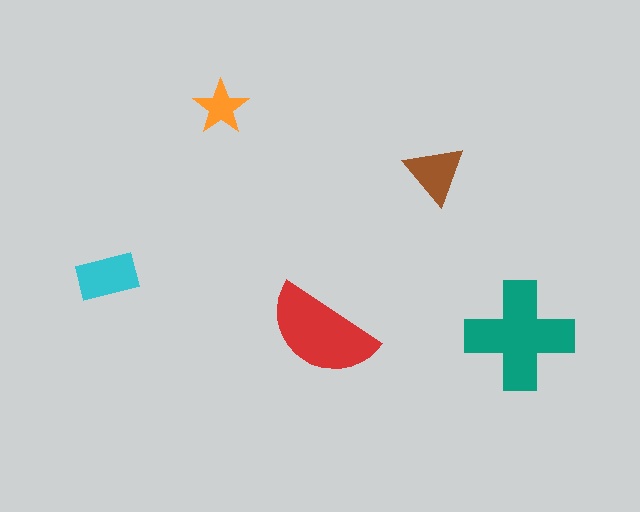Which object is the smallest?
The orange star.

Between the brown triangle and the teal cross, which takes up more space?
The teal cross.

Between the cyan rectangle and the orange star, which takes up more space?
The cyan rectangle.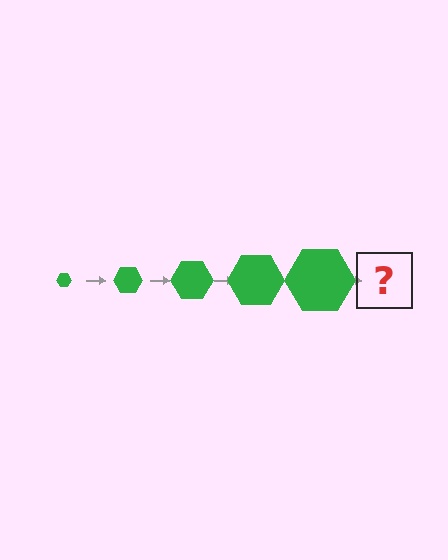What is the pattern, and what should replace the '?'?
The pattern is that the hexagon gets progressively larger each step. The '?' should be a green hexagon, larger than the previous one.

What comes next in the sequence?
The next element should be a green hexagon, larger than the previous one.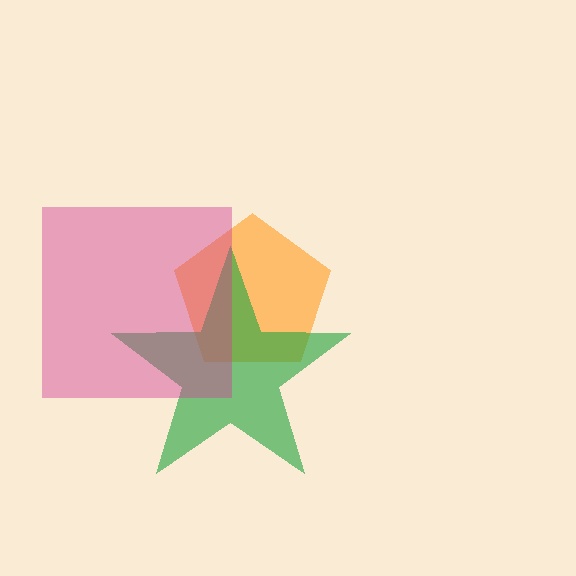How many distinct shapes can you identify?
There are 3 distinct shapes: an orange pentagon, a green star, a magenta square.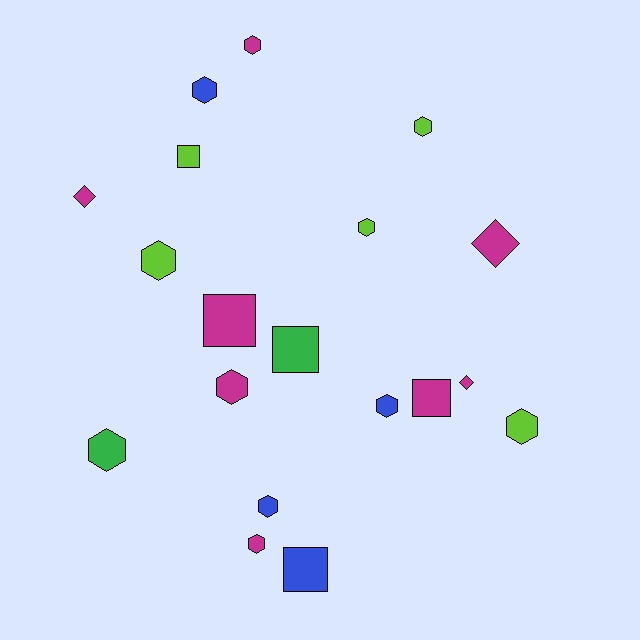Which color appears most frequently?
Magenta, with 8 objects.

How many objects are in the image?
There are 19 objects.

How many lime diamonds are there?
There are no lime diamonds.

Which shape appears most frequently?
Hexagon, with 11 objects.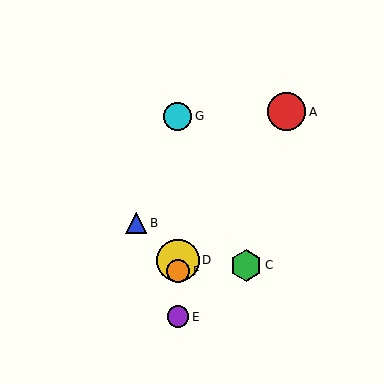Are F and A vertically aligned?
No, F is at x≈178 and A is at x≈287.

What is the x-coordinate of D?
Object D is at x≈178.